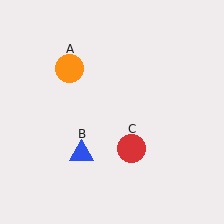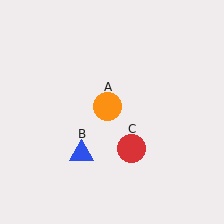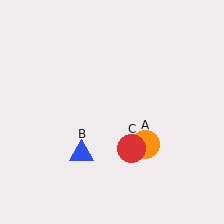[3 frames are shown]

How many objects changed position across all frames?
1 object changed position: orange circle (object A).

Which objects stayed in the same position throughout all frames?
Blue triangle (object B) and red circle (object C) remained stationary.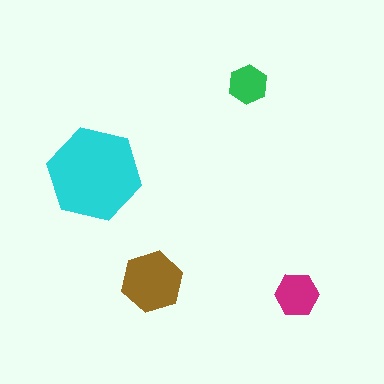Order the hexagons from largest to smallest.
the cyan one, the brown one, the magenta one, the green one.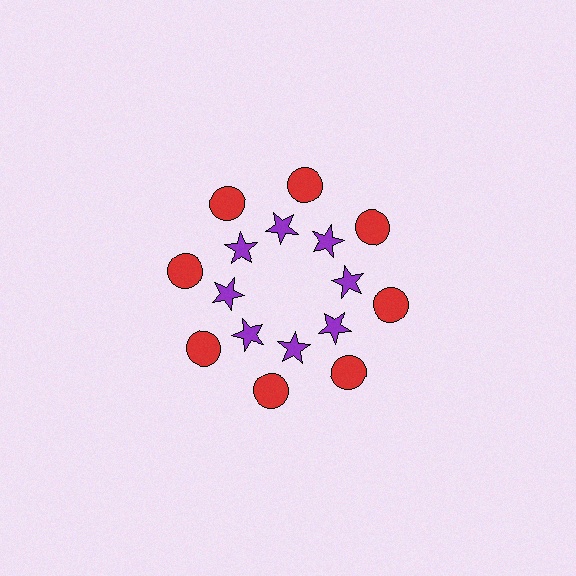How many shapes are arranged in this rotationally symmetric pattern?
There are 16 shapes, arranged in 8 groups of 2.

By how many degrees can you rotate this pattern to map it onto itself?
The pattern maps onto itself every 45 degrees of rotation.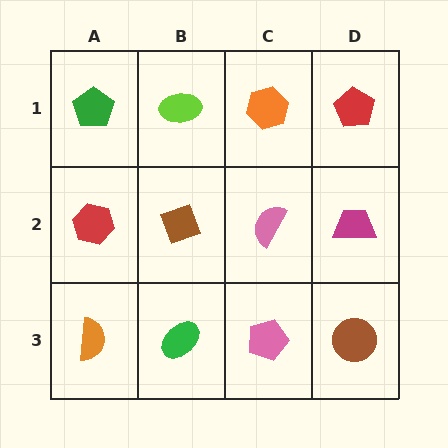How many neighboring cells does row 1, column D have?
2.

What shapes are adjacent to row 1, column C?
A pink semicircle (row 2, column C), a lime ellipse (row 1, column B), a red pentagon (row 1, column D).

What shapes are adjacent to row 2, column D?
A red pentagon (row 1, column D), a brown circle (row 3, column D), a pink semicircle (row 2, column C).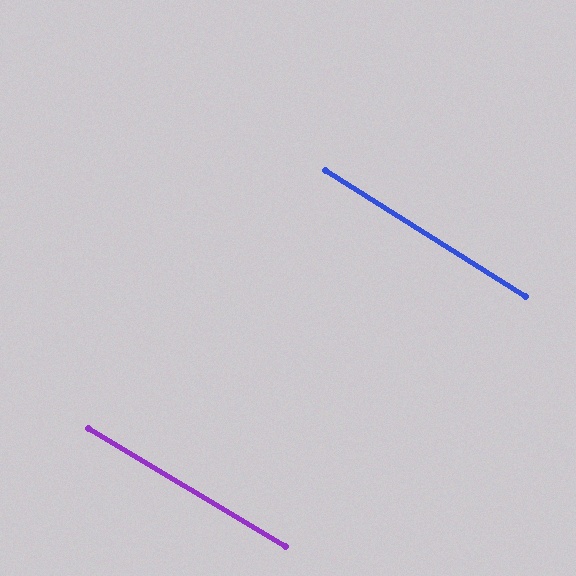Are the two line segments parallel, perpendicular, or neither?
Parallel — their directions differ by only 1.4°.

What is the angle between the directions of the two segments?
Approximately 1 degree.